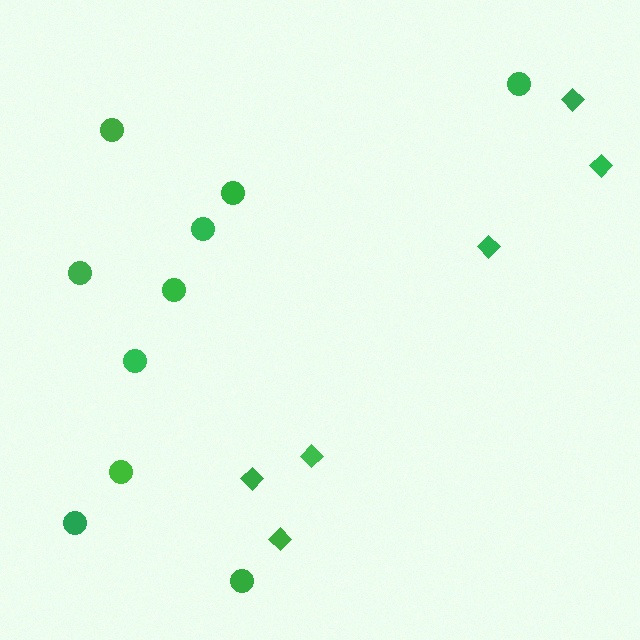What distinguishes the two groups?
There are 2 groups: one group of circles (10) and one group of diamonds (6).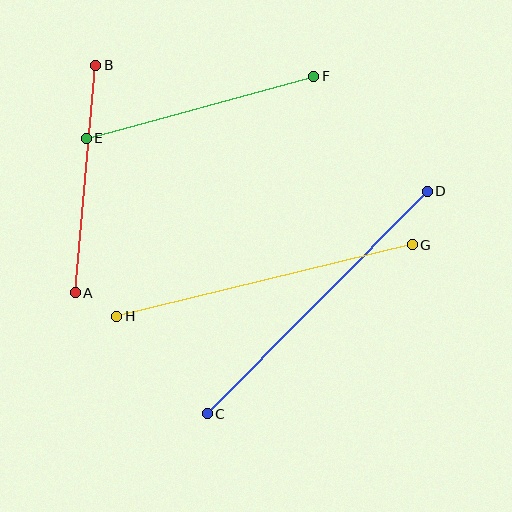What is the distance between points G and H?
The distance is approximately 304 pixels.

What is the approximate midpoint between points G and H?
The midpoint is at approximately (265, 280) pixels.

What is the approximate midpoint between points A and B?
The midpoint is at approximately (86, 179) pixels.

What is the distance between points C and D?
The distance is approximately 313 pixels.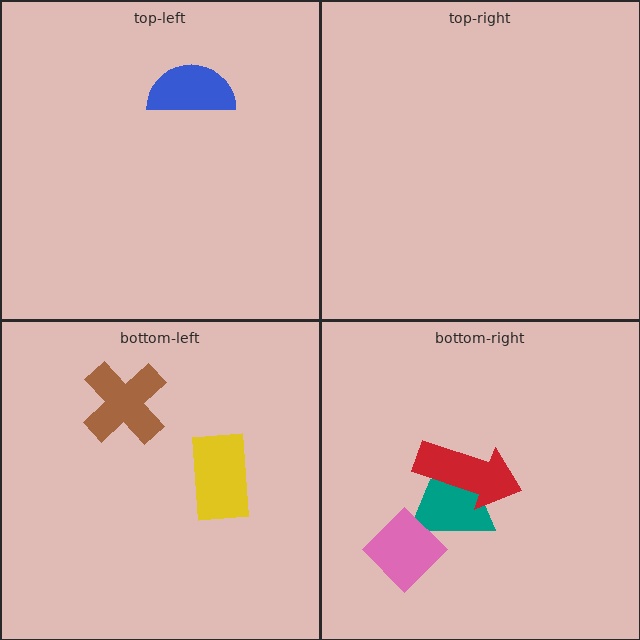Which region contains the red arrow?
The bottom-right region.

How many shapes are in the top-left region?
1.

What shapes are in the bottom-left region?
The brown cross, the yellow rectangle.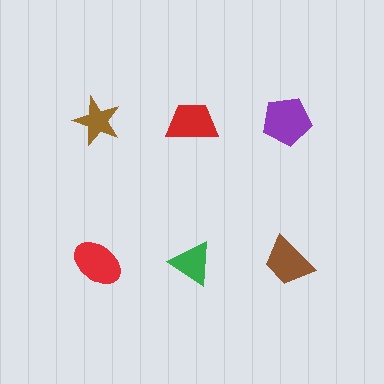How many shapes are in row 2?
3 shapes.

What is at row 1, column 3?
A purple pentagon.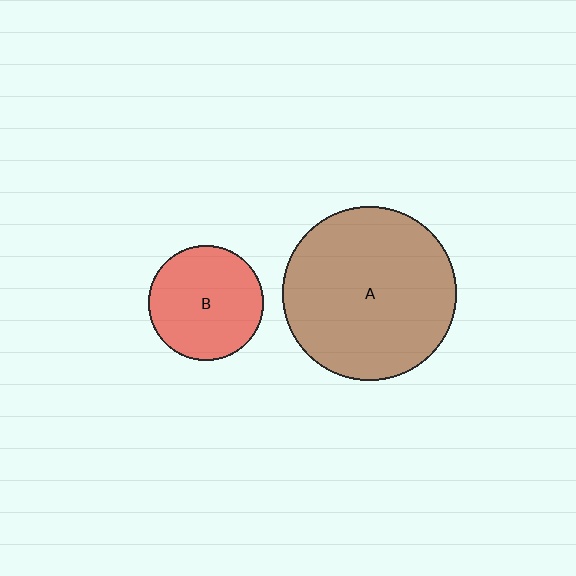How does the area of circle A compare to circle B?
Approximately 2.3 times.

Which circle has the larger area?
Circle A (brown).